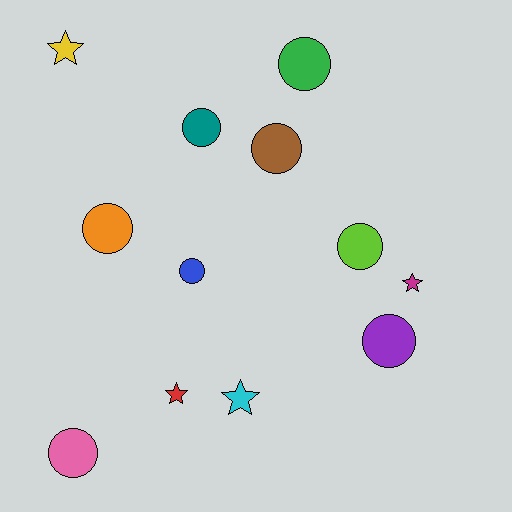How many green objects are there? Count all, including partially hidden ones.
There is 1 green object.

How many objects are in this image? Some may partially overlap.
There are 12 objects.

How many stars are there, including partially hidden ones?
There are 4 stars.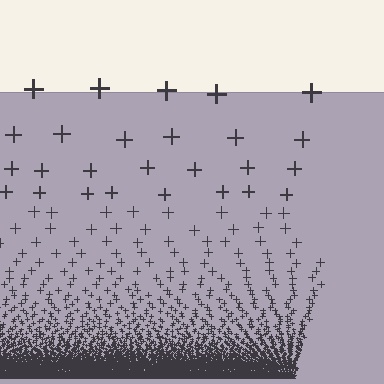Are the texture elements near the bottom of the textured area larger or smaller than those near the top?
Smaller. The gradient is inverted — elements near the bottom are smaller and denser.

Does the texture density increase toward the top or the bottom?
Density increases toward the bottom.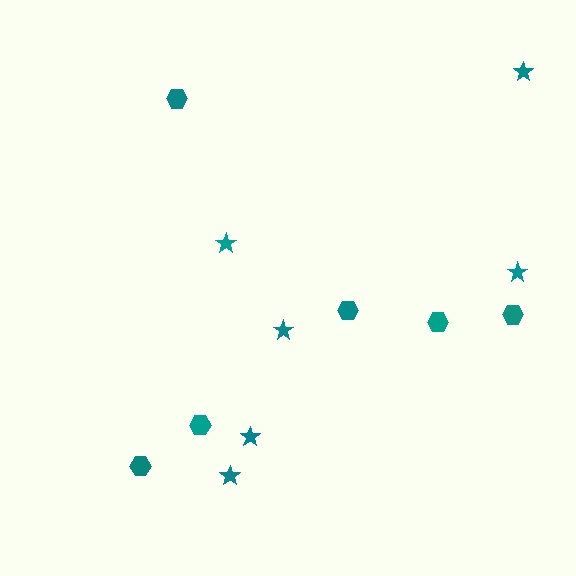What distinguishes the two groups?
There are 2 groups: one group of stars (6) and one group of hexagons (6).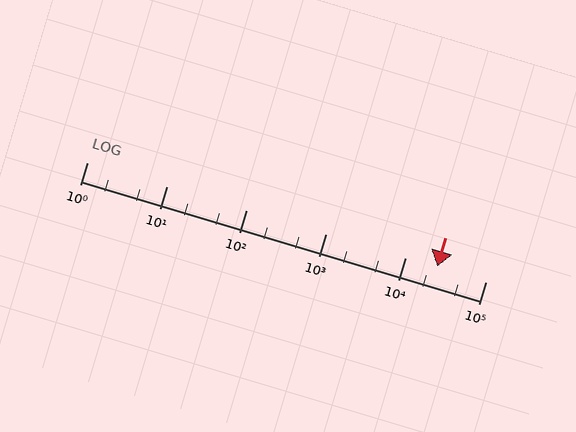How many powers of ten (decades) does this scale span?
The scale spans 5 decades, from 1 to 100000.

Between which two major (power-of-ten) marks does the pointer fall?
The pointer is between 10000 and 100000.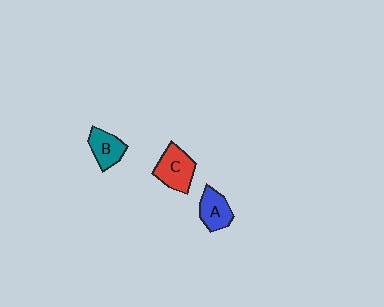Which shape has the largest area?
Shape C (red).